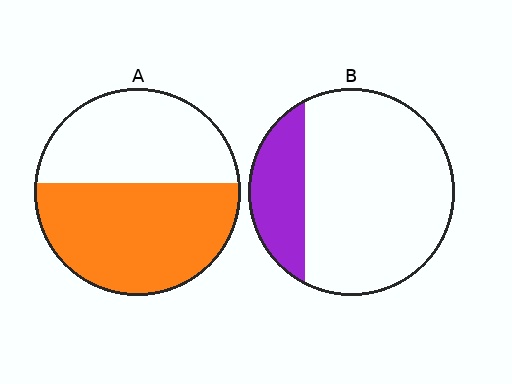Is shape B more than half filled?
No.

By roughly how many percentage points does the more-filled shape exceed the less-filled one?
By roughly 35 percentage points (A over B).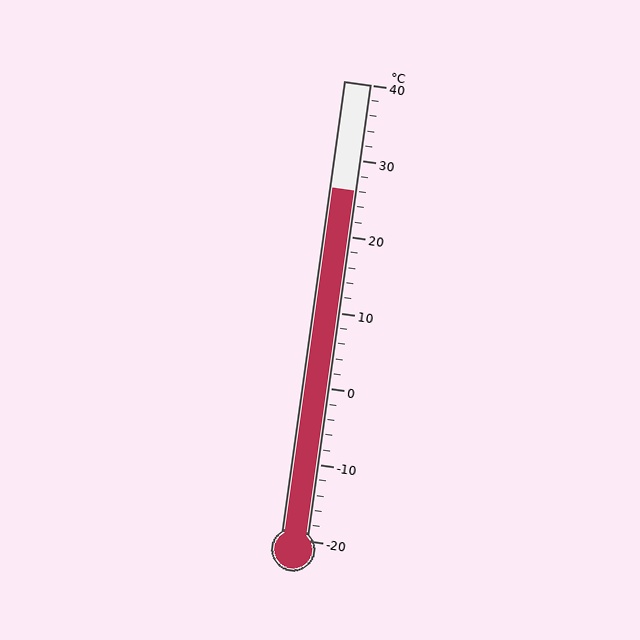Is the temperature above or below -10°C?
The temperature is above -10°C.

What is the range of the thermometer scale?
The thermometer scale ranges from -20°C to 40°C.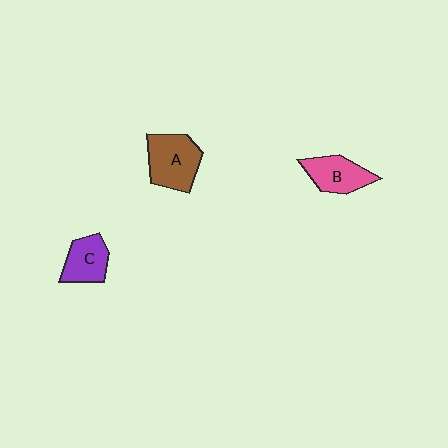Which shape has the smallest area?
Shape C (purple).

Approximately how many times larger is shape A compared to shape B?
Approximately 1.3 times.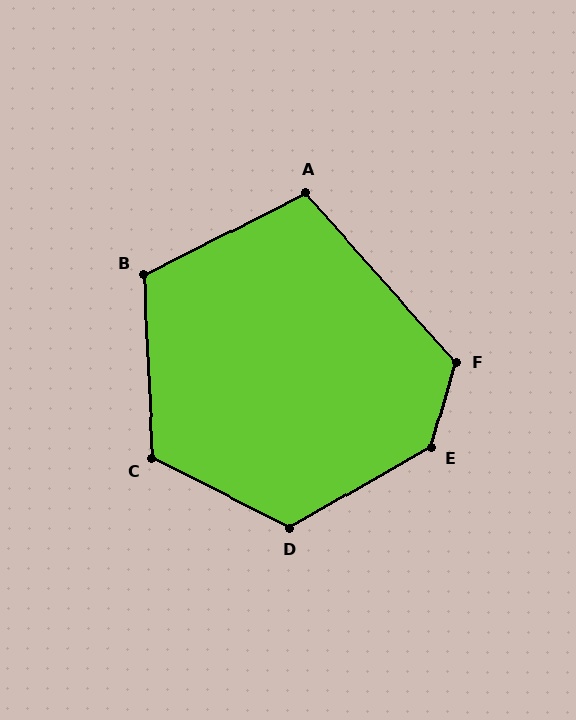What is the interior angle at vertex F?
Approximately 122 degrees (obtuse).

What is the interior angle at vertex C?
Approximately 120 degrees (obtuse).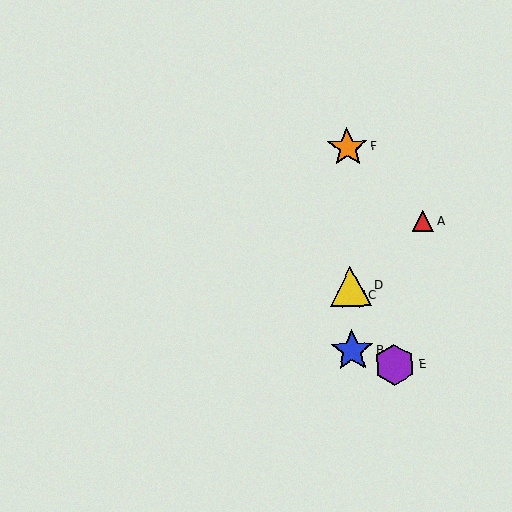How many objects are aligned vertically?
4 objects (B, C, D, F) are aligned vertically.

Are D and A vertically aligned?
No, D is at x≈351 and A is at x≈423.